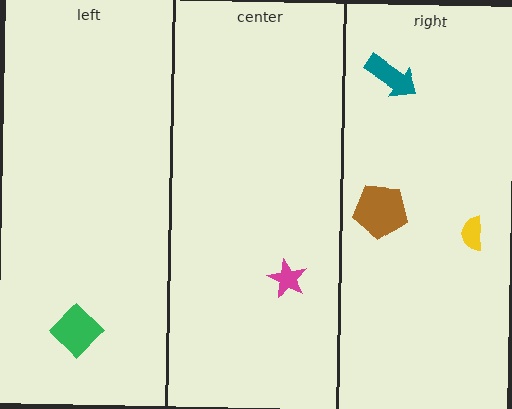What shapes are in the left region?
The green diamond.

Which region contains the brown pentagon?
The right region.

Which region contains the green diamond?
The left region.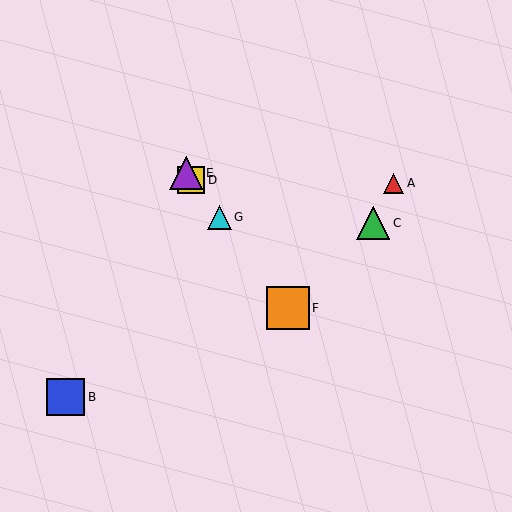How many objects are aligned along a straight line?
4 objects (D, E, F, G) are aligned along a straight line.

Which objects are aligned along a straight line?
Objects D, E, F, G are aligned along a straight line.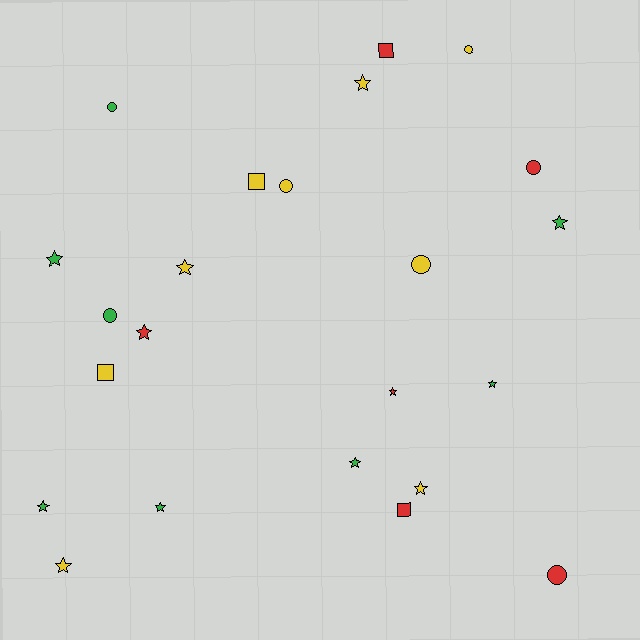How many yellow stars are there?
There are 4 yellow stars.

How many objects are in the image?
There are 23 objects.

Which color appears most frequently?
Yellow, with 9 objects.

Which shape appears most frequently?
Star, with 12 objects.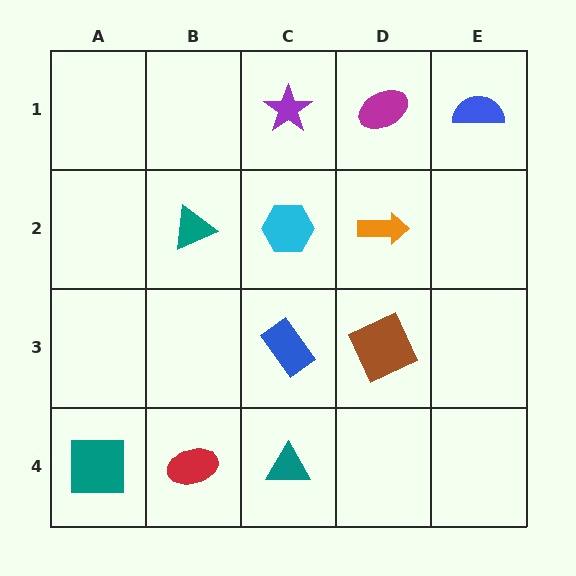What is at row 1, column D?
A magenta ellipse.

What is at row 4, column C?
A teal triangle.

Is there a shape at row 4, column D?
No, that cell is empty.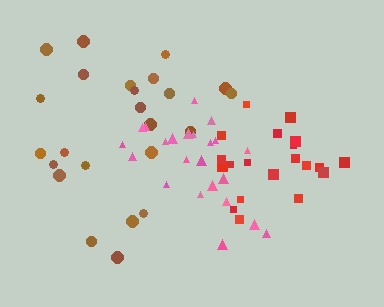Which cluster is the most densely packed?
Pink.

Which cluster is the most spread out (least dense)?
Brown.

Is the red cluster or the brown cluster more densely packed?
Red.